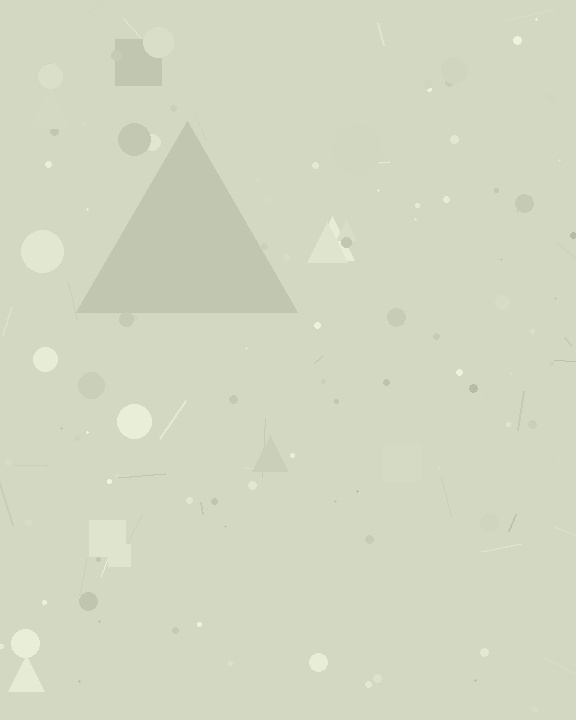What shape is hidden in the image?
A triangle is hidden in the image.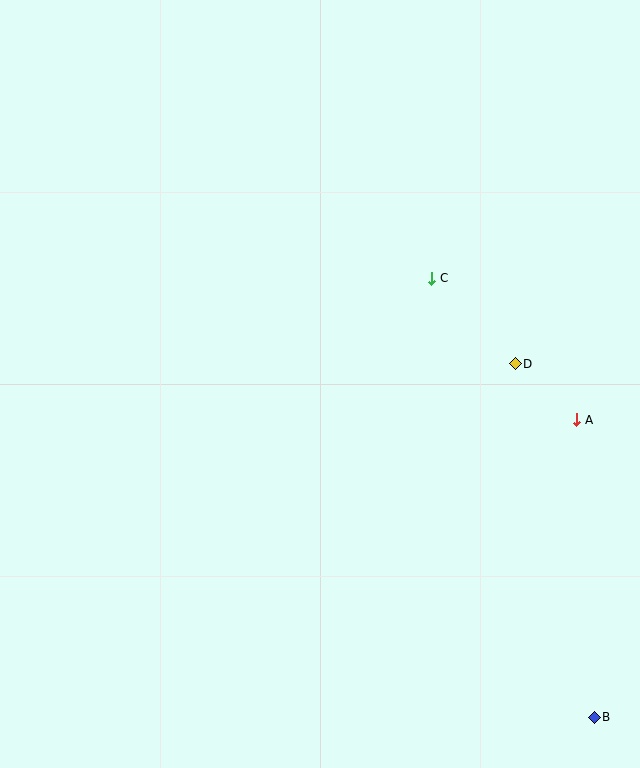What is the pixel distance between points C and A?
The distance between C and A is 203 pixels.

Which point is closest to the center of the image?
Point C at (432, 278) is closest to the center.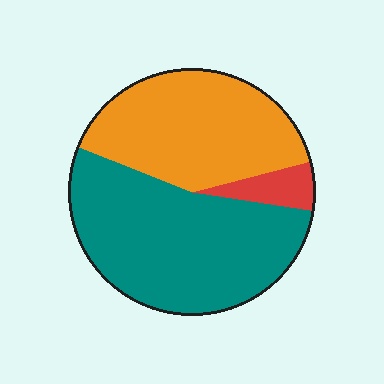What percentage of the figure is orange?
Orange takes up about two fifths (2/5) of the figure.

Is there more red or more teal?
Teal.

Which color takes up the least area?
Red, at roughly 5%.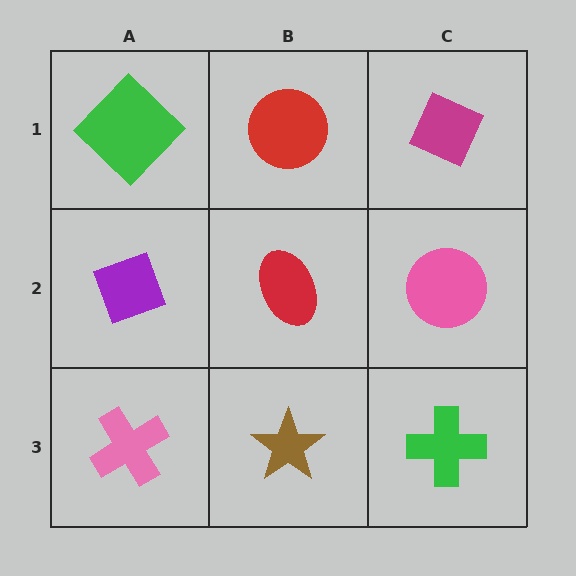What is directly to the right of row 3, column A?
A brown star.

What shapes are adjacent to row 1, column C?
A pink circle (row 2, column C), a red circle (row 1, column B).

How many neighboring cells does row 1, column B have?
3.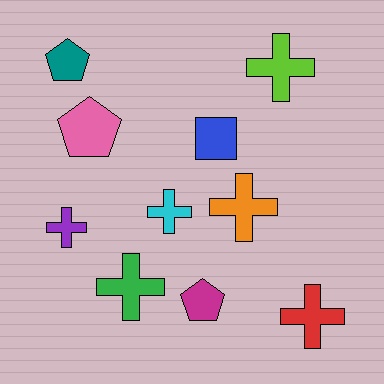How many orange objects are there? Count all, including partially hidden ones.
There is 1 orange object.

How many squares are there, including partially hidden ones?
There is 1 square.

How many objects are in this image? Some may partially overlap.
There are 10 objects.